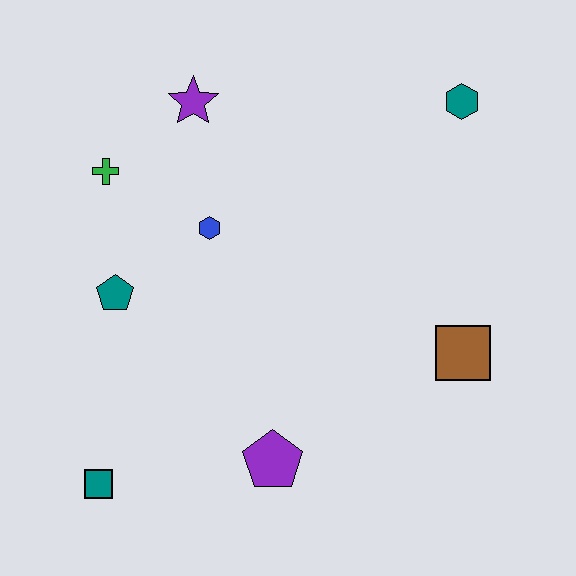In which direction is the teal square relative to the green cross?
The teal square is below the green cross.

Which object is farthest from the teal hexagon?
The teal square is farthest from the teal hexagon.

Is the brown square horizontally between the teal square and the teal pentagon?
No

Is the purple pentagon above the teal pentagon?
No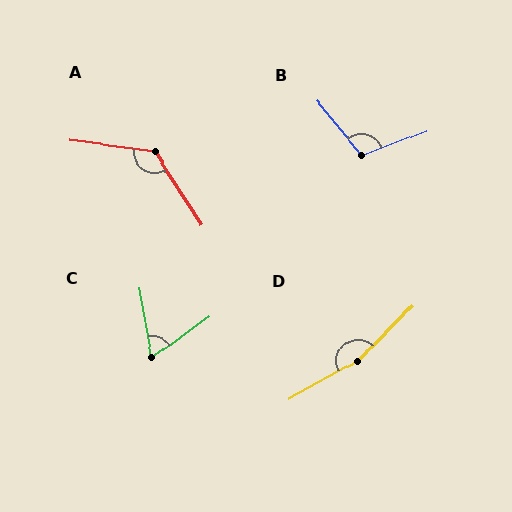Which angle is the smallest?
C, at approximately 64 degrees.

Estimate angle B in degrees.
Approximately 108 degrees.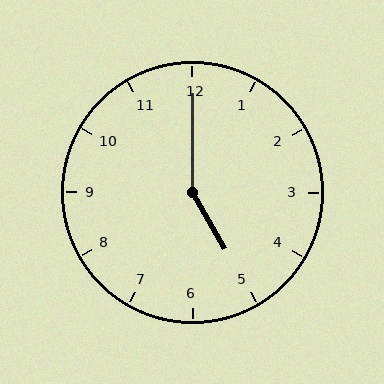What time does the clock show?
5:00.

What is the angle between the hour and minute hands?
Approximately 150 degrees.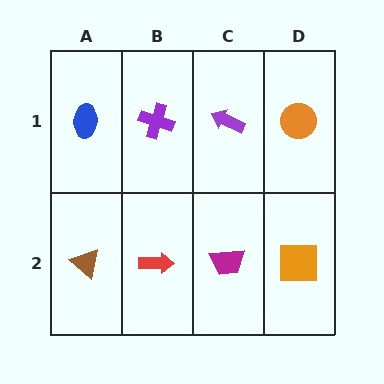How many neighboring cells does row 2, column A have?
2.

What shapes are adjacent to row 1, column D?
An orange square (row 2, column D), a purple arrow (row 1, column C).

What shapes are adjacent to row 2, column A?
A blue ellipse (row 1, column A), a red arrow (row 2, column B).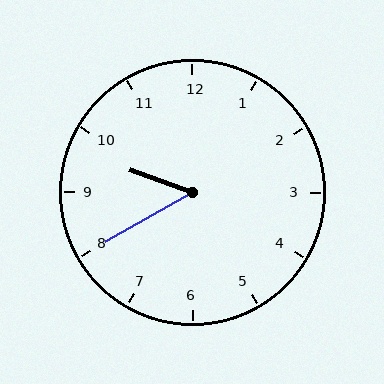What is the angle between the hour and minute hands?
Approximately 50 degrees.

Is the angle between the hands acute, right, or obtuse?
It is acute.